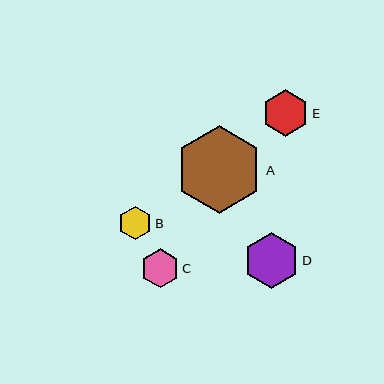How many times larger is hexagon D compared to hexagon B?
Hexagon D is approximately 1.7 times the size of hexagon B.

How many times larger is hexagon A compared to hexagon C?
Hexagon A is approximately 2.3 times the size of hexagon C.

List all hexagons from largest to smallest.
From largest to smallest: A, D, E, C, B.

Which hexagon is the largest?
Hexagon A is the largest with a size of approximately 87 pixels.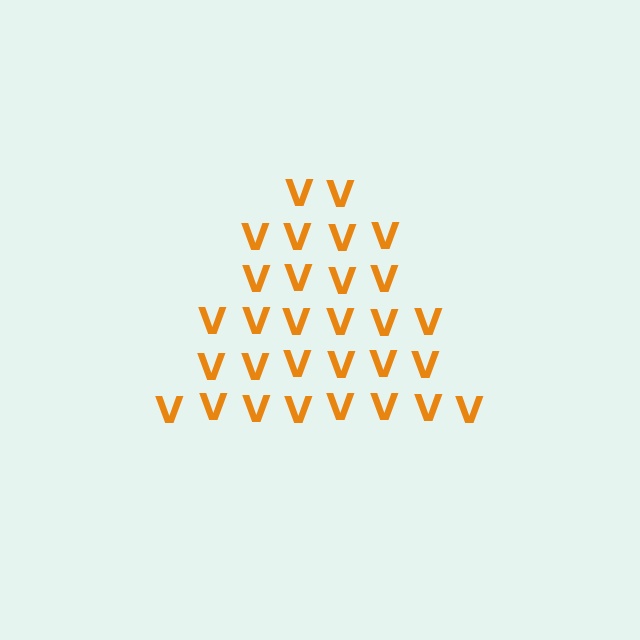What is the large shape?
The large shape is a triangle.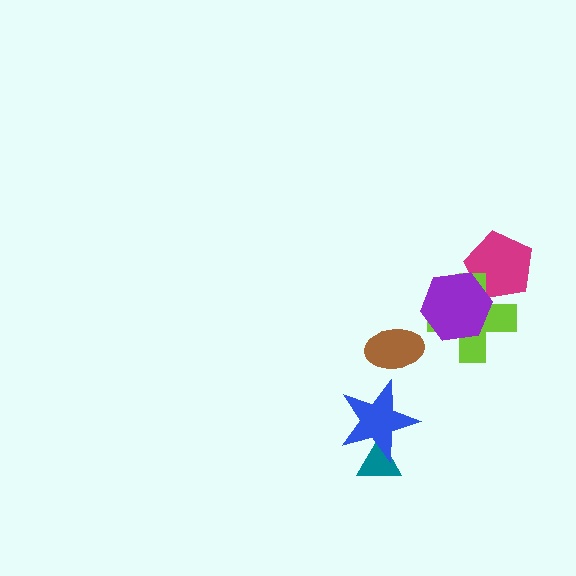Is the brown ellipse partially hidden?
No, no other shape covers it.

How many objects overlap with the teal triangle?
1 object overlaps with the teal triangle.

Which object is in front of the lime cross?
The purple hexagon is in front of the lime cross.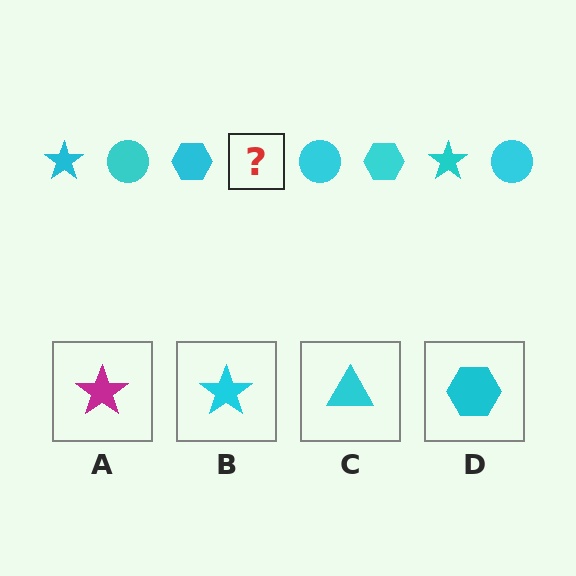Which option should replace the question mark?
Option B.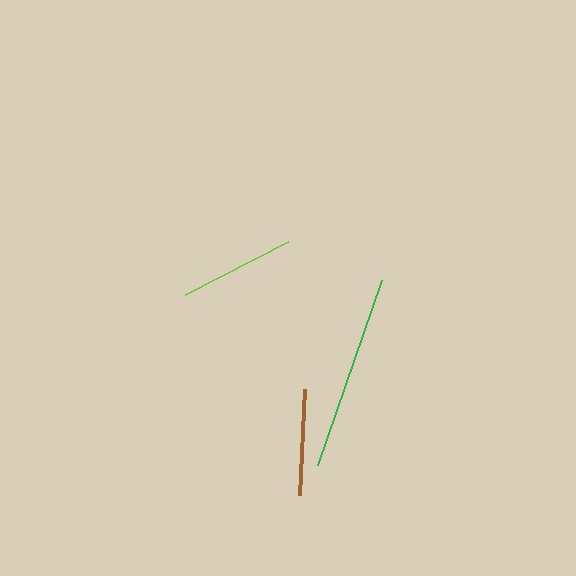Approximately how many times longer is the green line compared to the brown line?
The green line is approximately 1.8 times the length of the brown line.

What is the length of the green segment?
The green segment is approximately 196 pixels long.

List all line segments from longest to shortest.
From longest to shortest: green, lime, brown.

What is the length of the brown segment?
The brown segment is approximately 107 pixels long.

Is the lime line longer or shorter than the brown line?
The lime line is longer than the brown line.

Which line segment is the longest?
The green line is the longest at approximately 196 pixels.